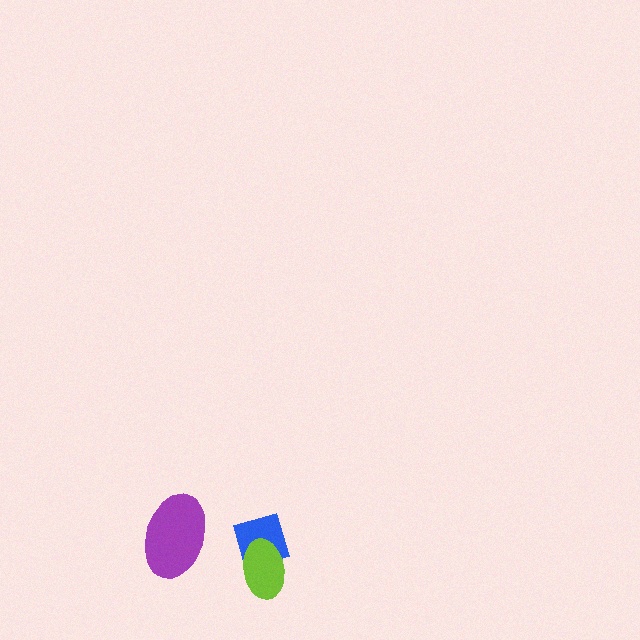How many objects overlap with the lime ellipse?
1 object overlaps with the lime ellipse.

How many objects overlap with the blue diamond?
1 object overlaps with the blue diamond.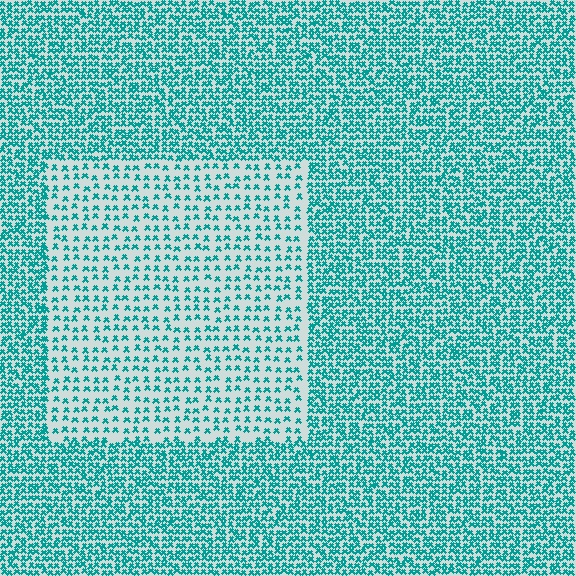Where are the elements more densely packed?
The elements are more densely packed outside the rectangle boundary.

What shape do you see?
I see a rectangle.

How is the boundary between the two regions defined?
The boundary is defined by a change in element density (approximately 2.3x ratio). All elements are the same color, size, and shape.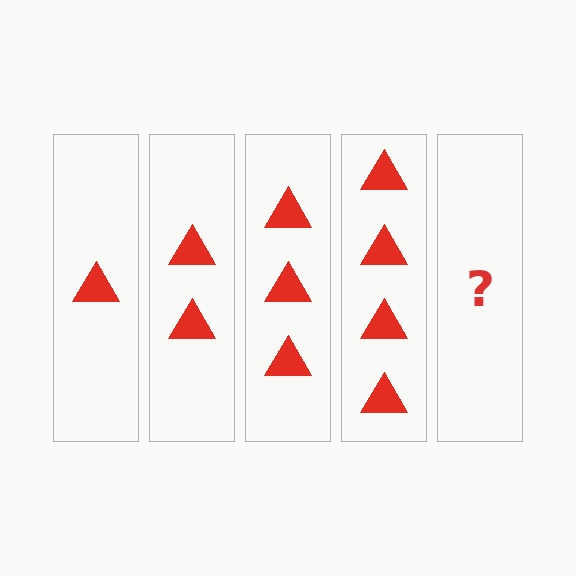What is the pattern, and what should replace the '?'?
The pattern is that each step adds one more triangle. The '?' should be 5 triangles.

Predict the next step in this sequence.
The next step is 5 triangles.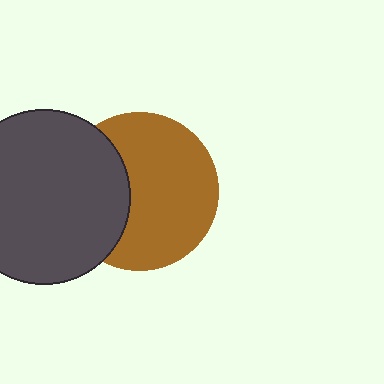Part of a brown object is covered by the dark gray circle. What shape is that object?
It is a circle.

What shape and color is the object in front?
The object in front is a dark gray circle.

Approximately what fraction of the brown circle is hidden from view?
Roughly 34% of the brown circle is hidden behind the dark gray circle.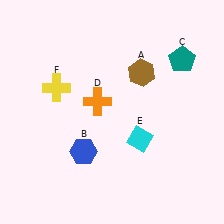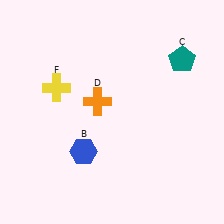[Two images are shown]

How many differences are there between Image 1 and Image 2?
There are 2 differences between the two images.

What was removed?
The cyan diamond (E), the brown hexagon (A) were removed in Image 2.